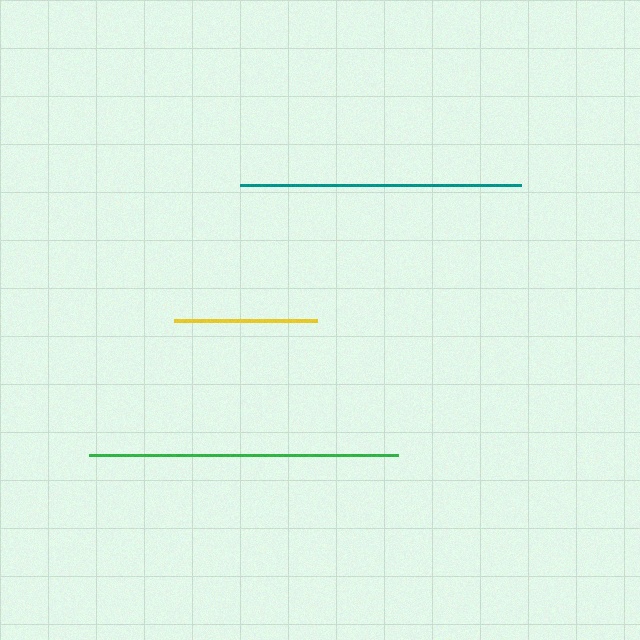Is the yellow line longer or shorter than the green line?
The green line is longer than the yellow line.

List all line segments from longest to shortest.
From longest to shortest: green, teal, yellow.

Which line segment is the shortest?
The yellow line is the shortest at approximately 143 pixels.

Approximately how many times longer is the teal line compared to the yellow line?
The teal line is approximately 2.0 times the length of the yellow line.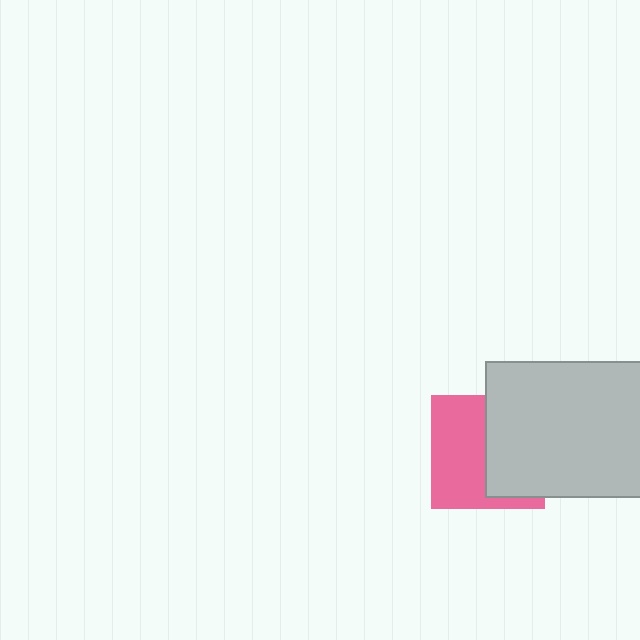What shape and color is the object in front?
The object in front is a light gray rectangle.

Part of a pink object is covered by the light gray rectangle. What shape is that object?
It is a square.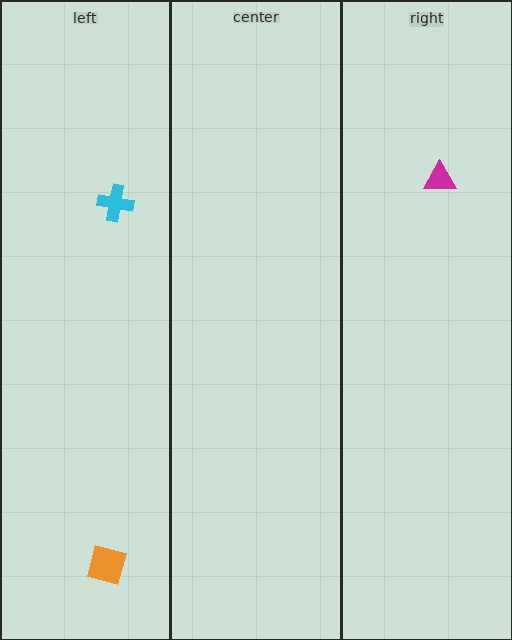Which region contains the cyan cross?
The left region.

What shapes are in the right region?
The magenta triangle.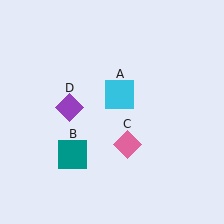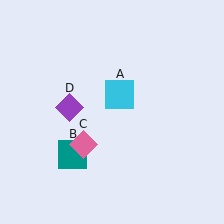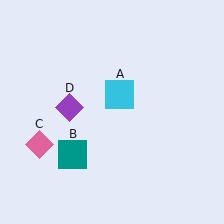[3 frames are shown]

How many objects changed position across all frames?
1 object changed position: pink diamond (object C).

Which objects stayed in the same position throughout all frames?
Cyan square (object A) and teal square (object B) and purple diamond (object D) remained stationary.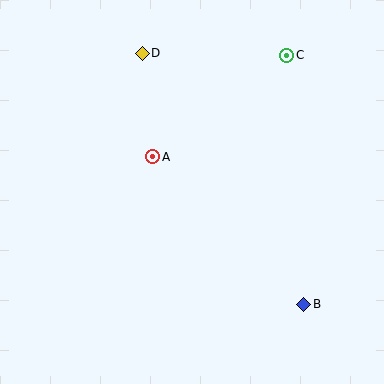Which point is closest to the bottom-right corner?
Point B is closest to the bottom-right corner.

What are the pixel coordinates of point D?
Point D is at (142, 53).